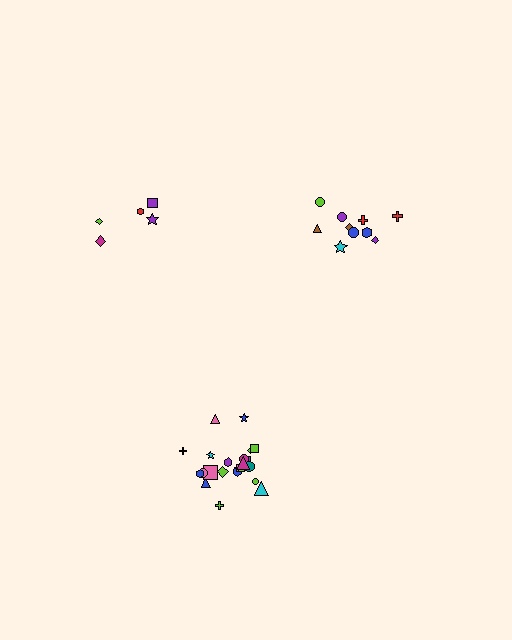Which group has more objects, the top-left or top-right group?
The top-right group.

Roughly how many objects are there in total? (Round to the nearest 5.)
Roughly 35 objects in total.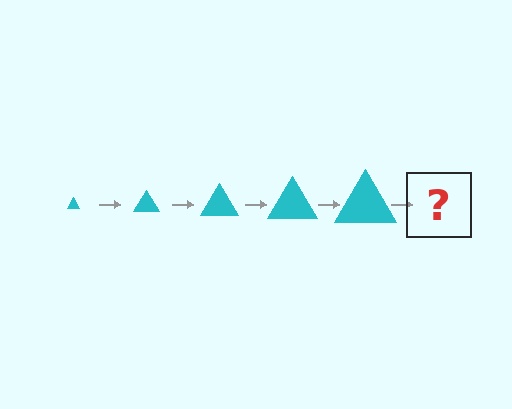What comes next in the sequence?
The next element should be a cyan triangle, larger than the previous one.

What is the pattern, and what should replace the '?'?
The pattern is that the triangle gets progressively larger each step. The '?' should be a cyan triangle, larger than the previous one.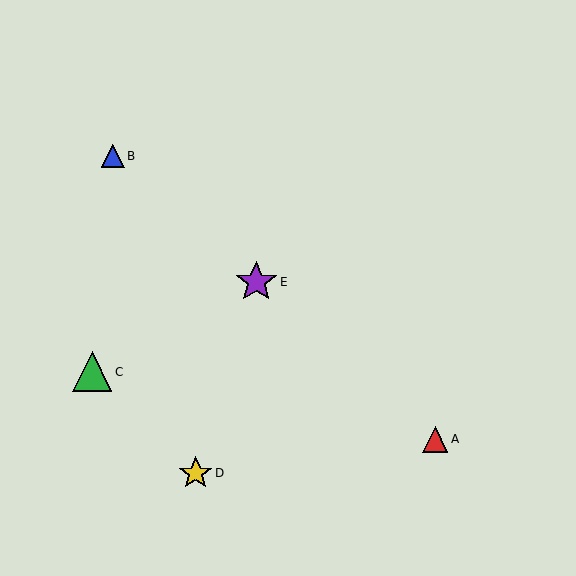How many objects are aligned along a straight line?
3 objects (A, B, E) are aligned along a straight line.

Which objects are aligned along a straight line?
Objects A, B, E are aligned along a straight line.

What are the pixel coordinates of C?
Object C is at (92, 372).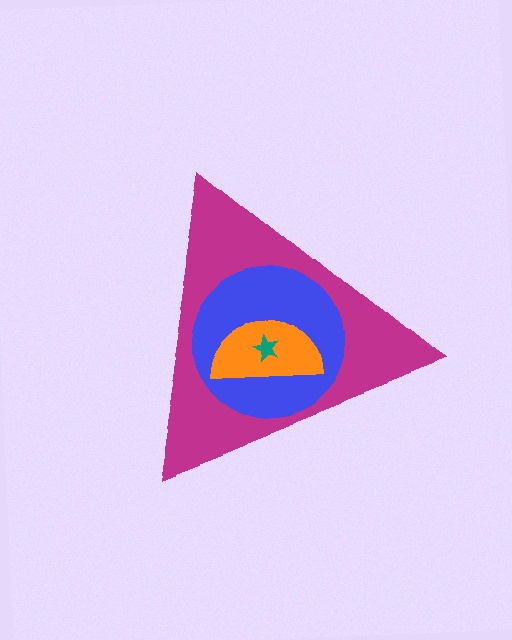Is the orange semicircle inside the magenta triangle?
Yes.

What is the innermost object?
The teal star.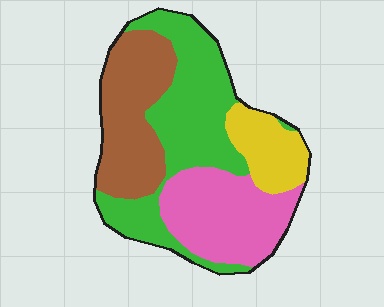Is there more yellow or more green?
Green.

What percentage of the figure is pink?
Pink takes up between a sixth and a third of the figure.